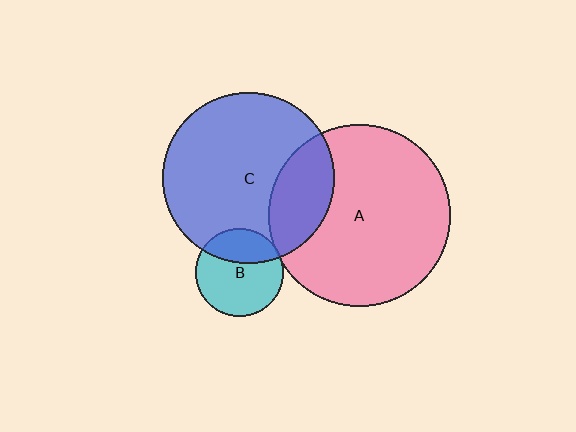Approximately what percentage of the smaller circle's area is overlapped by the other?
Approximately 25%.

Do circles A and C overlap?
Yes.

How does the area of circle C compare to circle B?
Approximately 3.7 times.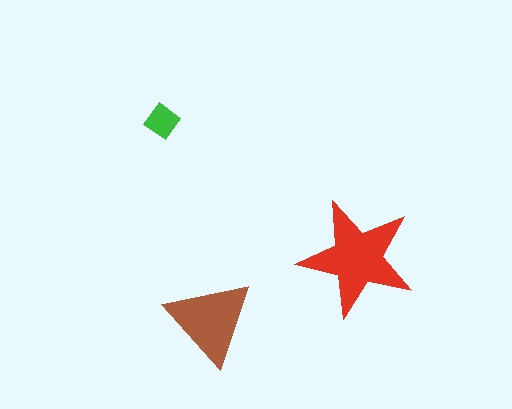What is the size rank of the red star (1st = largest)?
1st.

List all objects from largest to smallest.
The red star, the brown triangle, the green diamond.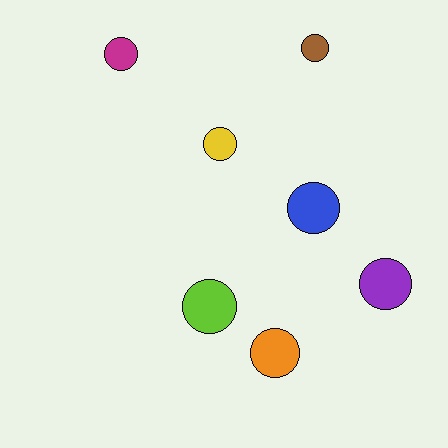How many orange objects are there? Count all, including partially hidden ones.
There is 1 orange object.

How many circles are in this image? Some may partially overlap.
There are 7 circles.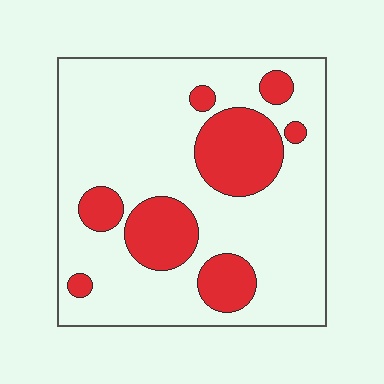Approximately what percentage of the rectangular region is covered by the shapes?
Approximately 25%.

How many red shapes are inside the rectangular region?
8.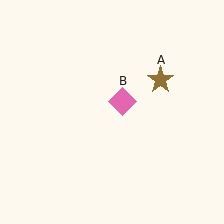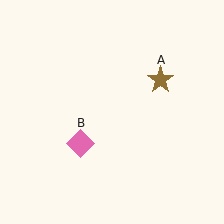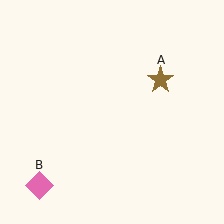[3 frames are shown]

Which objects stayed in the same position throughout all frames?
Brown star (object A) remained stationary.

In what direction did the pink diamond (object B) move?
The pink diamond (object B) moved down and to the left.